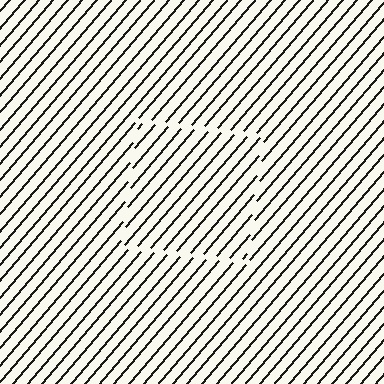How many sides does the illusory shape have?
4 sides — the line-ends trace a square.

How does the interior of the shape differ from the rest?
The interior of the shape contains the same grating, shifted by half a period — the contour is defined by the phase discontinuity where line-ends from the inner and outer gratings abut.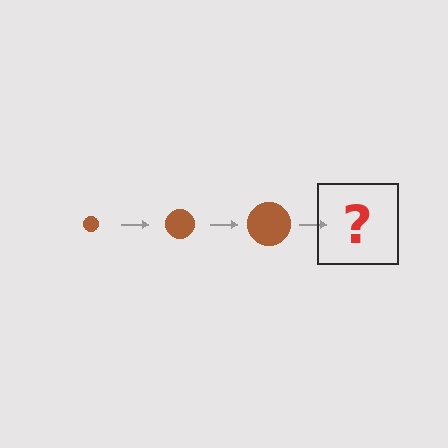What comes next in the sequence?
The next element should be a brown circle, larger than the previous one.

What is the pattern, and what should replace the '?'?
The pattern is that the circle gets progressively larger each step. The '?' should be a brown circle, larger than the previous one.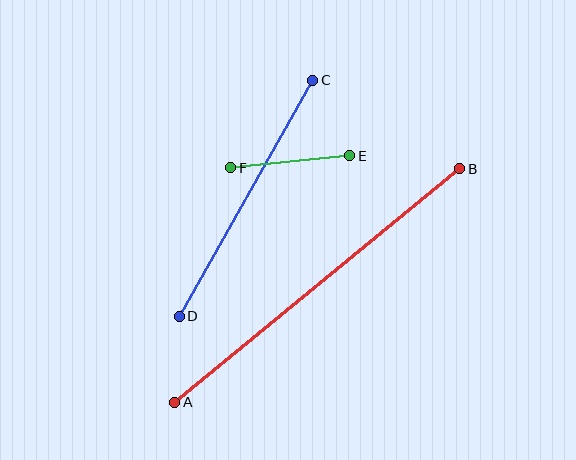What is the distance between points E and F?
The distance is approximately 120 pixels.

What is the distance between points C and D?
The distance is approximately 271 pixels.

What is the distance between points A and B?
The distance is approximately 368 pixels.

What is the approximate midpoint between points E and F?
The midpoint is at approximately (290, 162) pixels.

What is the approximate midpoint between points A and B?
The midpoint is at approximately (317, 286) pixels.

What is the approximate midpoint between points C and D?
The midpoint is at approximately (246, 198) pixels.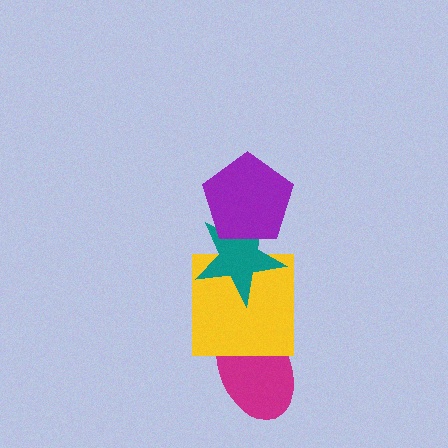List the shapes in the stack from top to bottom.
From top to bottom: the purple pentagon, the teal star, the yellow square, the magenta ellipse.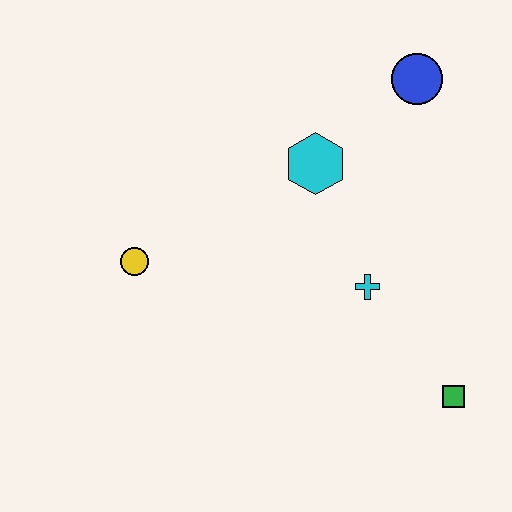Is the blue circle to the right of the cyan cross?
Yes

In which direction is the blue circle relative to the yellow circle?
The blue circle is to the right of the yellow circle.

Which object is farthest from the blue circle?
The yellow circle is farthest from the blue circle.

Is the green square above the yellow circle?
No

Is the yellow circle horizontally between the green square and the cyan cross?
No